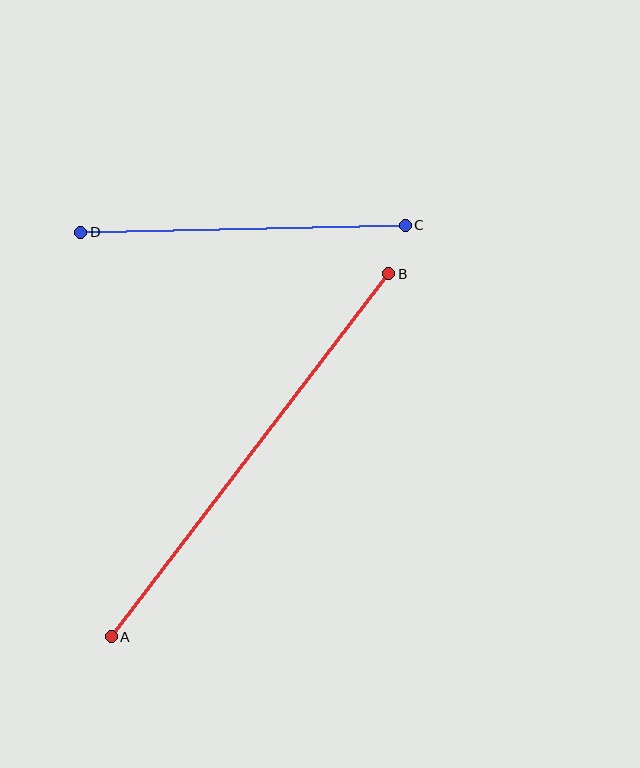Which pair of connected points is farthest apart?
Points A and B are farthest apart.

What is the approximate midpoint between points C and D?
The midpoint is at approximately (243, 229) pixels.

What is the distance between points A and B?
The distance is approximately 457 pixels.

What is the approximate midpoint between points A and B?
The midpoint is at approximately (250, 455) pixels.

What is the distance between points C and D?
The distance is approximately 324 pixels.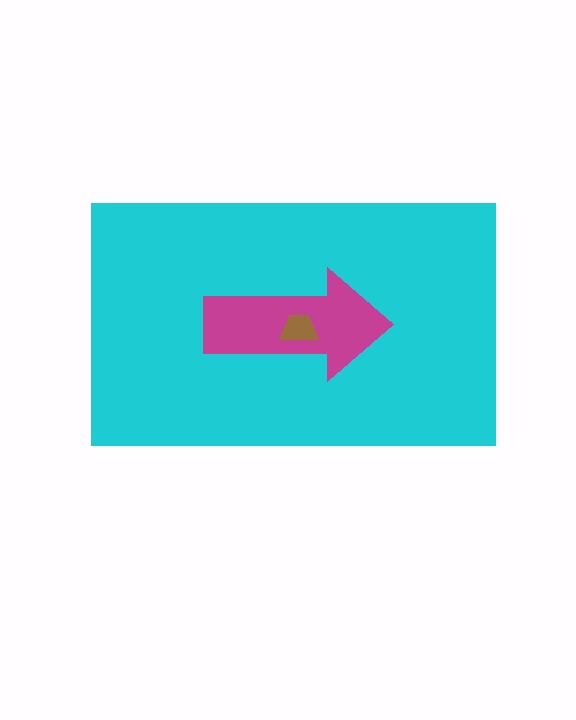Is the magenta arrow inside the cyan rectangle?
Yes.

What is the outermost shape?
The cyan rectangle.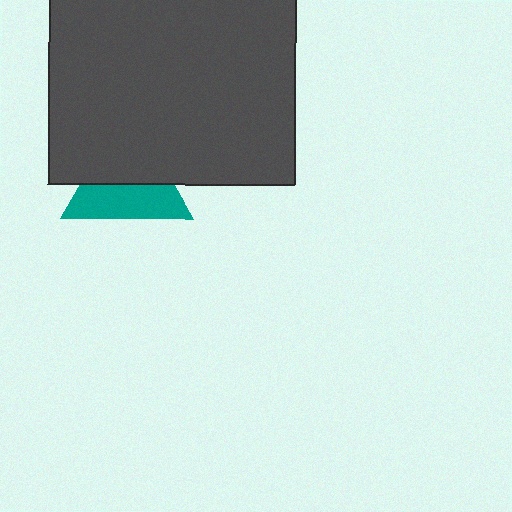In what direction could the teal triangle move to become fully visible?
The teal triangle could move down. That would shift it out from behind the dark gray square entirely.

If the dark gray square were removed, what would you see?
You would see the complete teal triangle.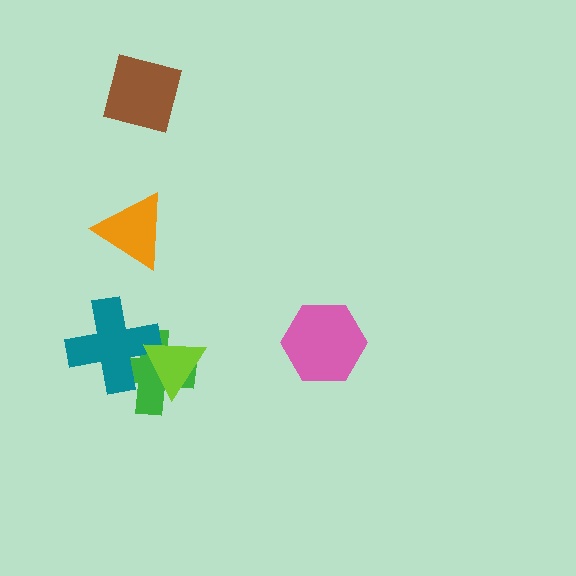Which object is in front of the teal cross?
The lime triangle is in front of the teal cross.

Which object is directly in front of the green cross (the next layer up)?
The teal cross is directly in front of the green cross.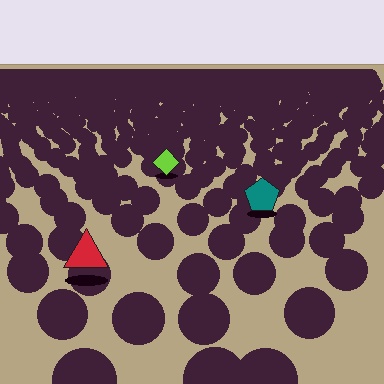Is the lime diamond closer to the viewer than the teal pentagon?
No. The teal pentagon is closer — you can tell from the texture gradient: the ground texture is coarser near it.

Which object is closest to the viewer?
The red triangle is closest. The texture marks near it are larger and more spread out.